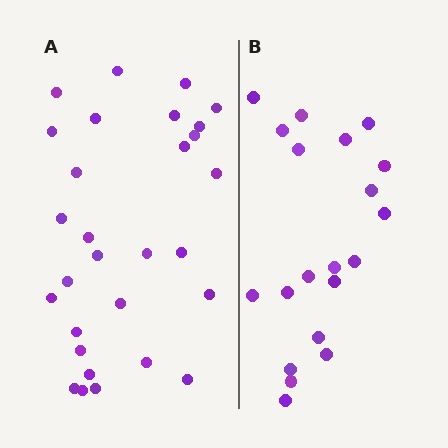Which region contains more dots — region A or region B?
Region A (the left region) has more dots.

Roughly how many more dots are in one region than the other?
Region A has roughly 8 or so more dots than region B.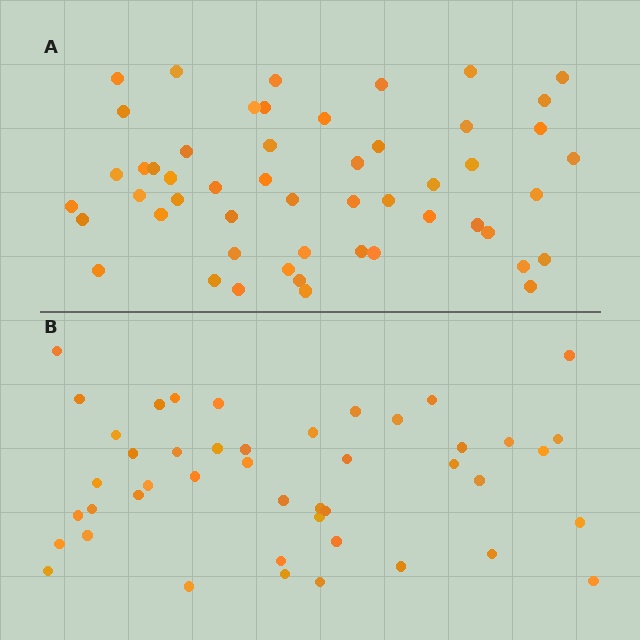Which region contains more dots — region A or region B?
Region A (the top region) has more dots.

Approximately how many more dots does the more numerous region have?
Region A has roughly 8 or so more dots than region B.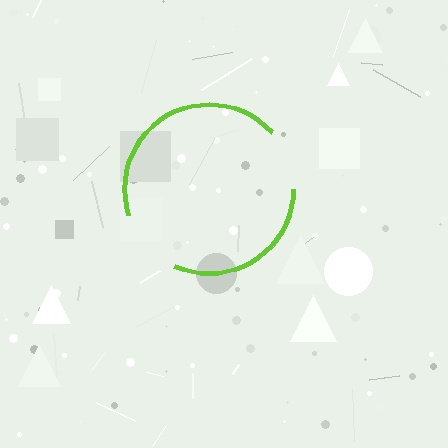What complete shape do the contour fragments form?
The contour fragments form a circle.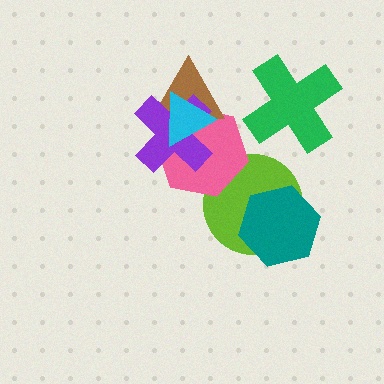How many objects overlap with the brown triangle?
3 objects overlap with the brown triangle.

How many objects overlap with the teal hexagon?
1 object overlaps with the teal hexagon.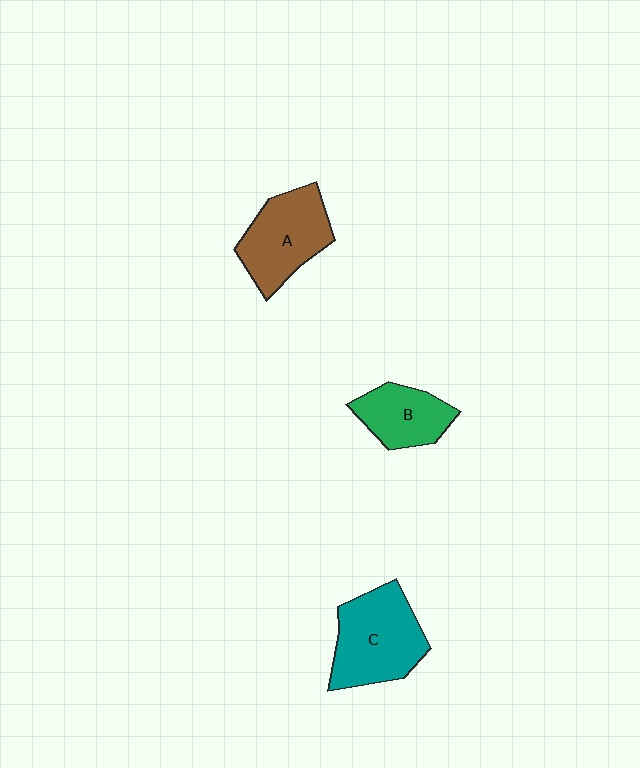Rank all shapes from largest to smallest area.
From largest to smallest: C (teal), A (brown), B (green).